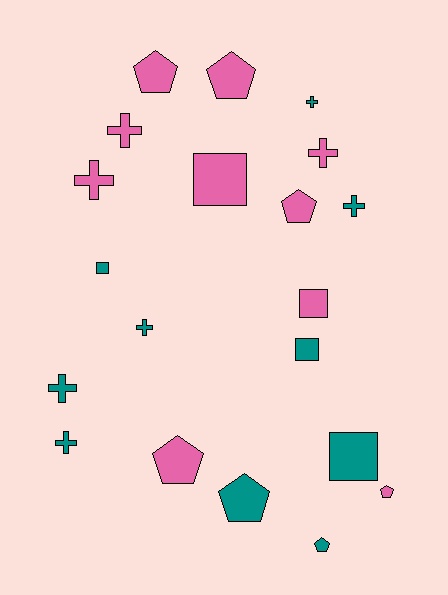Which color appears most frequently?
Teal, with 10 objects.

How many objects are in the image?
There are 20 objects.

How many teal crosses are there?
There are 5 teal crosses.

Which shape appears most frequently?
Cross, with 8 objects.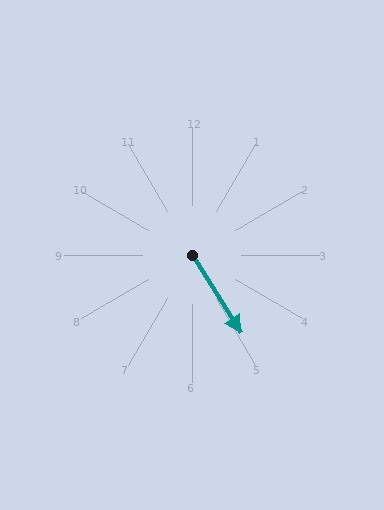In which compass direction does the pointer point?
Southeast.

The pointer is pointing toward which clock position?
Roughly 5 o'clock.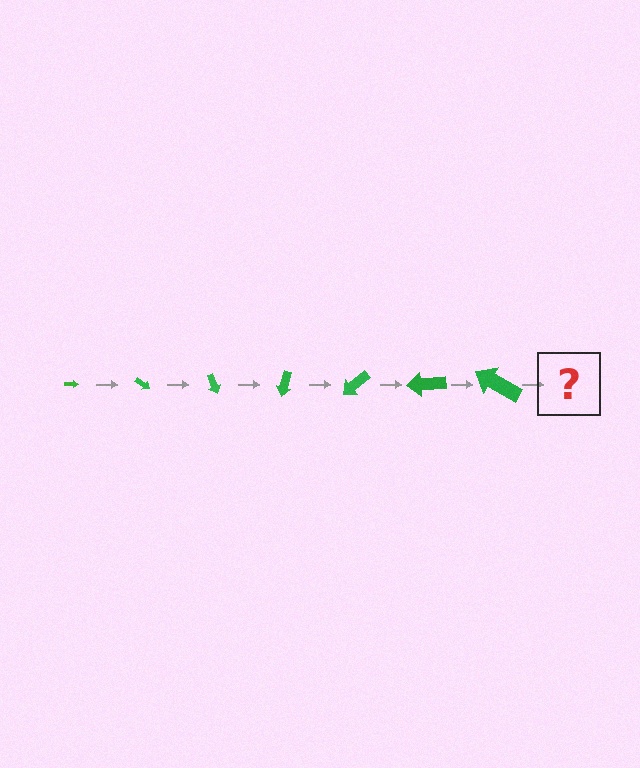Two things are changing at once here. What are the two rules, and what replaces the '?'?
The two rules are that the arrow grows larger each step and it rotates 35 degrees each step. The '?' should be an arrow, larger than the previous one and rotated 245 degrees from the start.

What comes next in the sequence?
The next element should be an arrow, larger than the previous one and rotated 245 degrees from the start.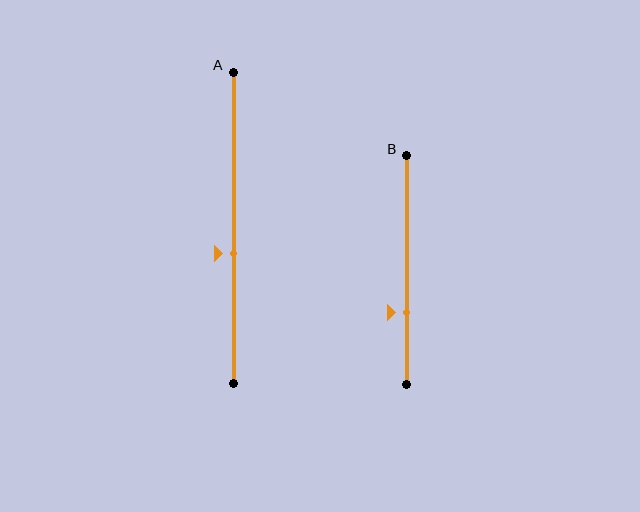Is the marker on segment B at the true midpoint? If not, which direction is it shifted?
No, the marker on segment B is shifted downward by about 19% of the segment length.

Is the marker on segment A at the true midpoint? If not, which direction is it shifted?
No, the marker on segment A is shifted downward by about 8% of the segment length.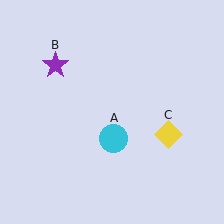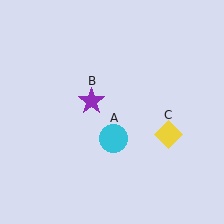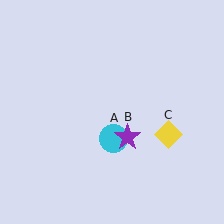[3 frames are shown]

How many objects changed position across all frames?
1 object changed position: purple star (object B).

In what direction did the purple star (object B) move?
The purple star (object B) moved down and to the right.